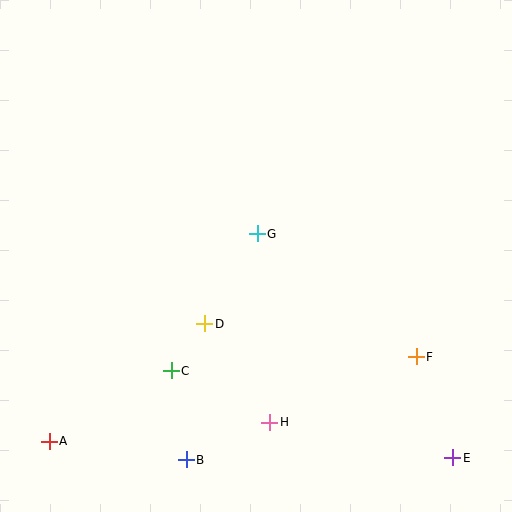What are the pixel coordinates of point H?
Point H is at (270, 422).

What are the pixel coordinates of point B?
Point B is at (186, 460).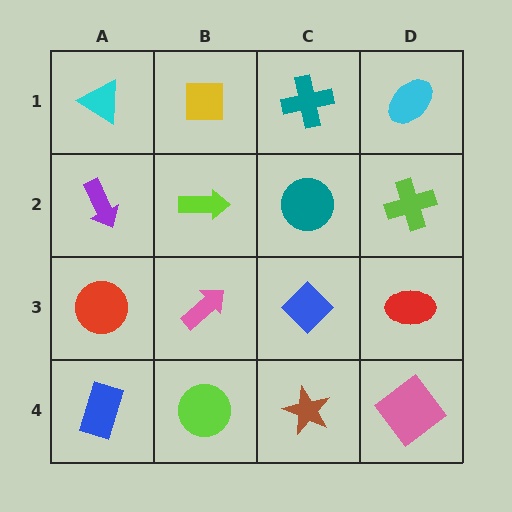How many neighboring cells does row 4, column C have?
3.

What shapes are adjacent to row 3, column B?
A lime arrow (row 2, column B), a lime circle (row 4, column B), a red circle (row 3, column A), a blue diamond (row 3, column C).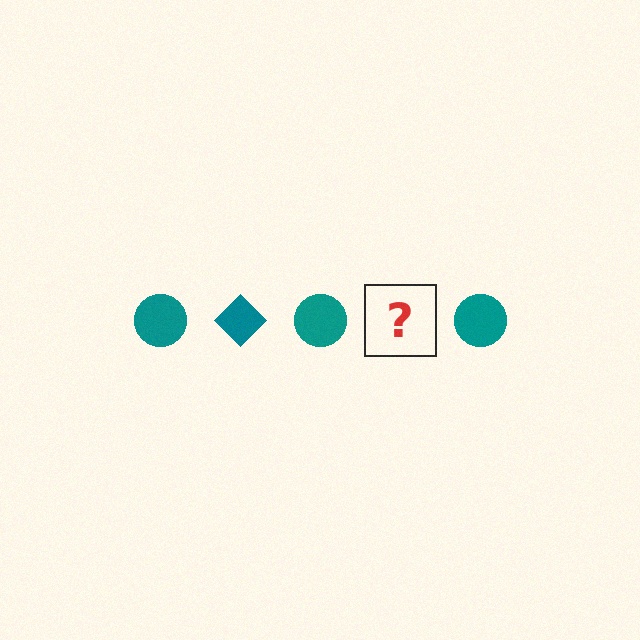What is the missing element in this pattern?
The missing element is a teal diamond.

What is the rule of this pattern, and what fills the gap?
The rule is that the pattern cycles through circle, diamond shapes in teal. The gap should be filled with a teal diamond.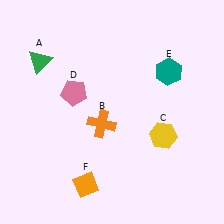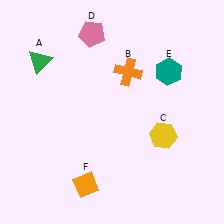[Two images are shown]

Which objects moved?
The objects that moved are: the orange cross (B), the pink pentagon (D).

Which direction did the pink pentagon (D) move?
The pink pentagon (D) moved up.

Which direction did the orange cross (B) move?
The orange cross (B) moved up.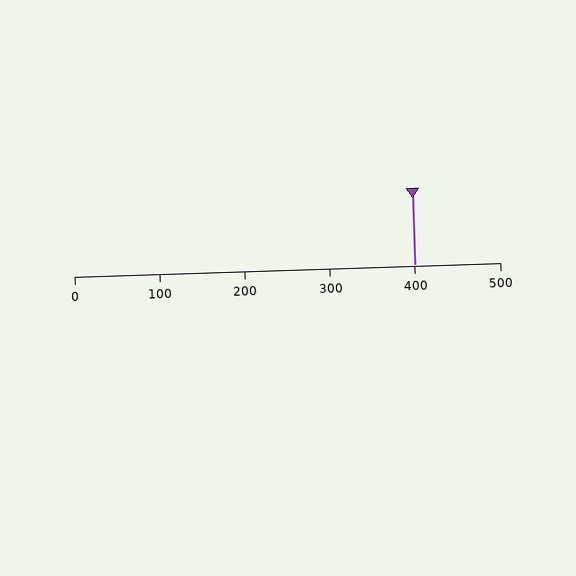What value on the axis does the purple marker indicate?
The marker indicates approximately 400.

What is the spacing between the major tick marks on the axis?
The major ticks are spaced 100 apart.